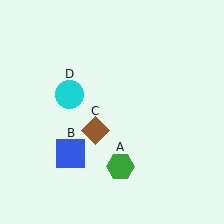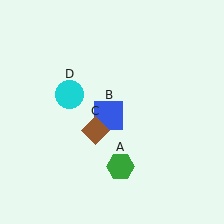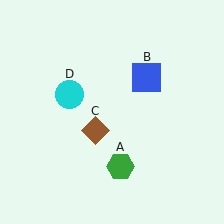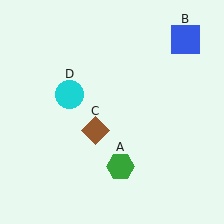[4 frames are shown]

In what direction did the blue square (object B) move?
The blue square (object B) moved up and to the right.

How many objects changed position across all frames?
1 object changed position: blue square (object B).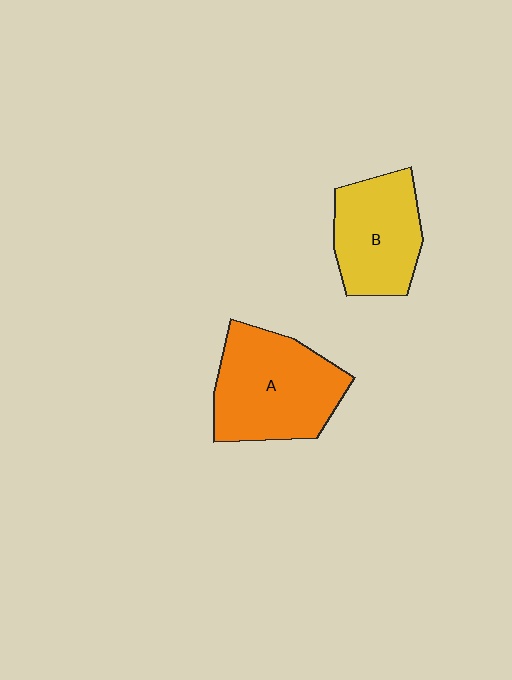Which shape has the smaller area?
Shape B (yellow).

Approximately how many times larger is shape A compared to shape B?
Approximately 1.3 times.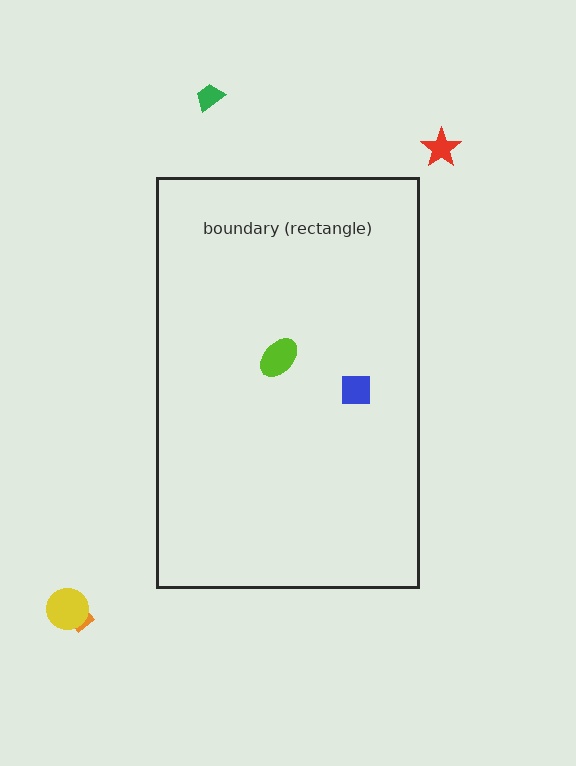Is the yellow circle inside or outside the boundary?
Outside.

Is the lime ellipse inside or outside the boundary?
Inside.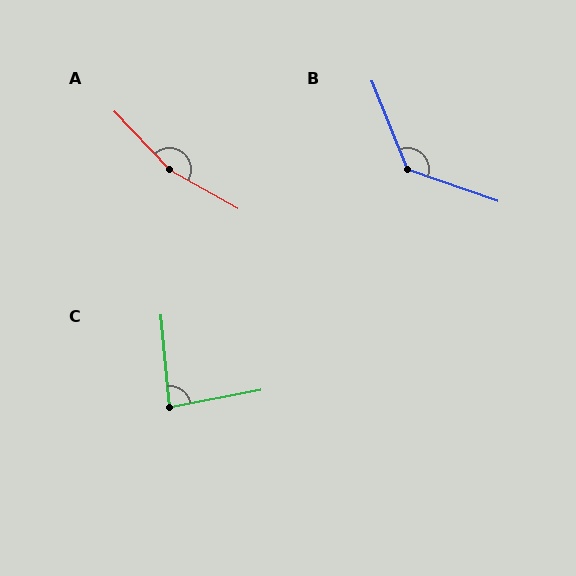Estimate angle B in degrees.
Approximately 131 degrees.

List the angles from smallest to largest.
C (84°), B (131°), A (163°).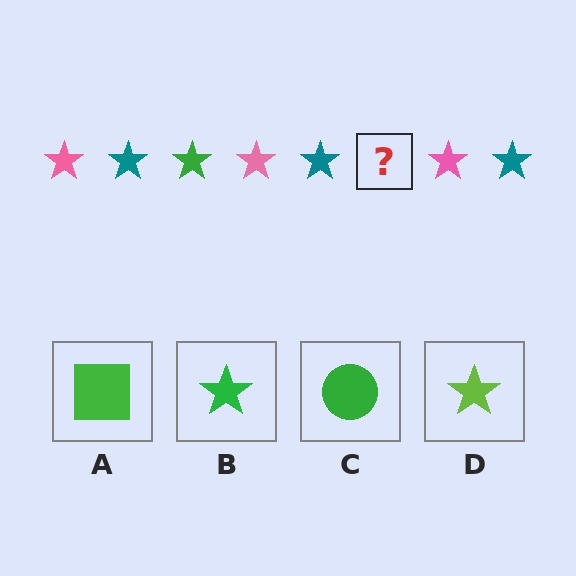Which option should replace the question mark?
Option B.